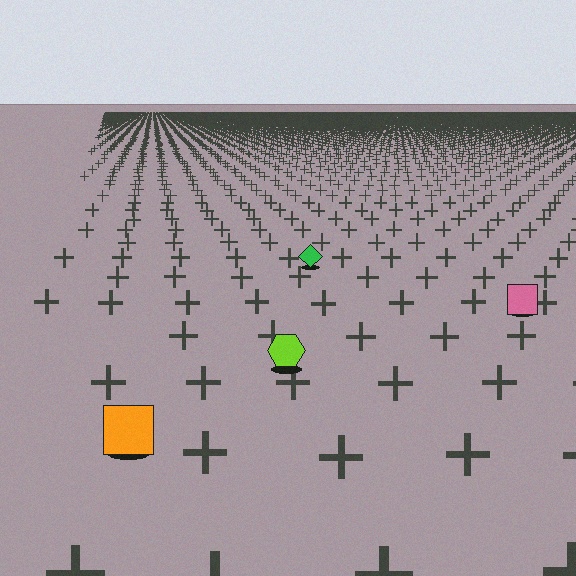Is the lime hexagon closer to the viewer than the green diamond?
Yes. The lime hexagon is closer — you can tell from the texture gradient: the ground texture is coarser near it.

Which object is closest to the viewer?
The orange square is closest. The texture marks near it are larger and more spread out.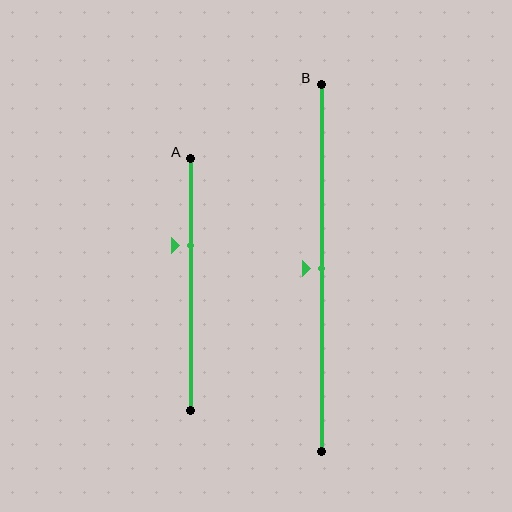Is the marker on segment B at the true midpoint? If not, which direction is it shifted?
Yes, the marker on segment B is at the true midpoint.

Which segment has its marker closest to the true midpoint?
Segment B has its marker closest to the true midpoint.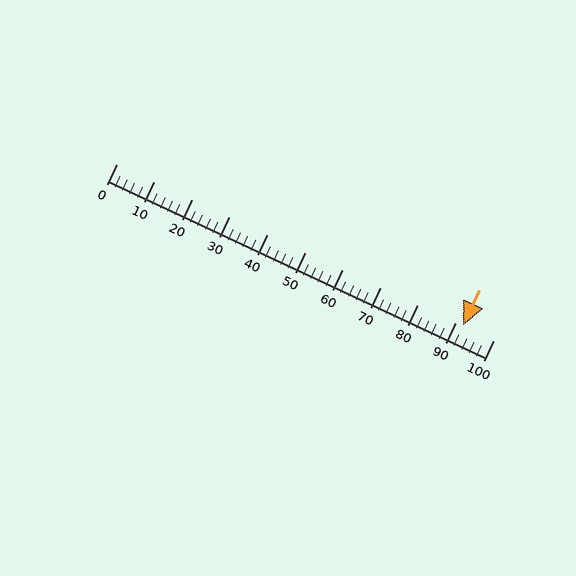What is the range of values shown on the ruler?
The ruler shows values from 0 to 100.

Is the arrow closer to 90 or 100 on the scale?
The arrow is closer to 90.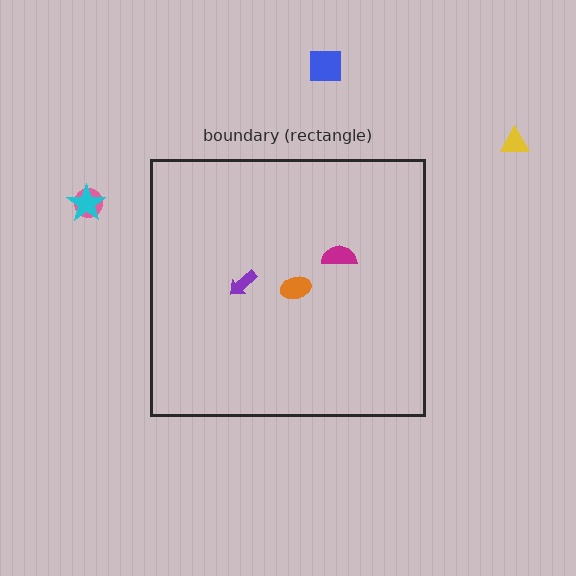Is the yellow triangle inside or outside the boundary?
Outside.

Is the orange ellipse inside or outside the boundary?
Inside.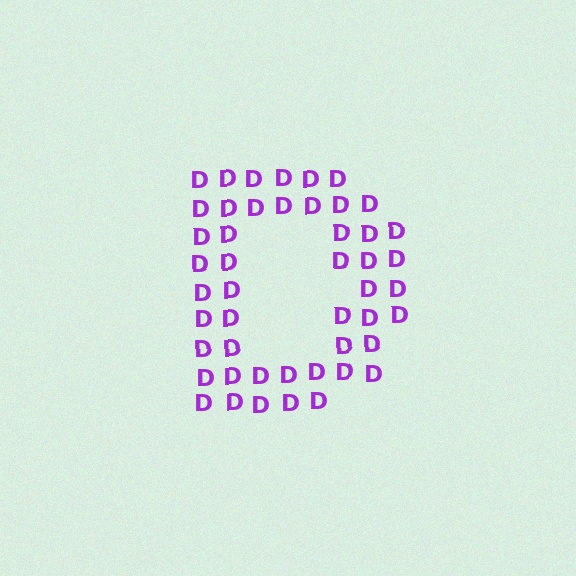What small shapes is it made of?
It is made of small letter D's.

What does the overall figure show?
The overall figure shows the letter D.